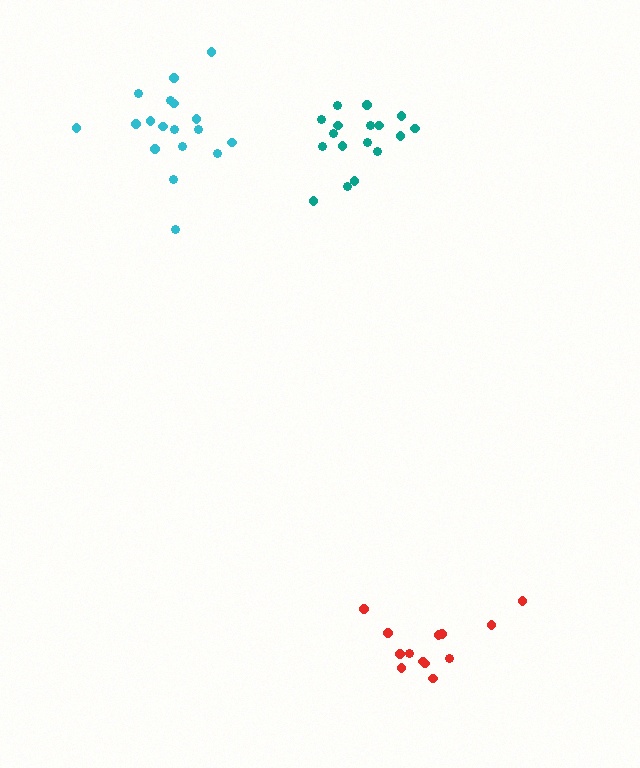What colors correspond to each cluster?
The clusters are colored: red, teal, cyan.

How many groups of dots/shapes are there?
There are 3 groups.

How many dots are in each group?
Group 1: 13 dots, Group 2: 17 dots, Group 3: 18 dots (48 total).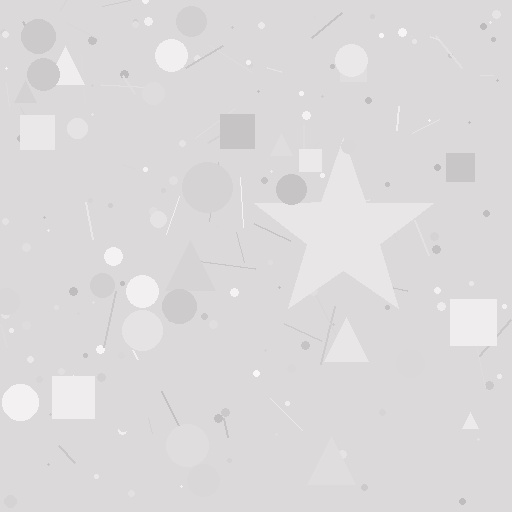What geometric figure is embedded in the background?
A star is embedded in the background.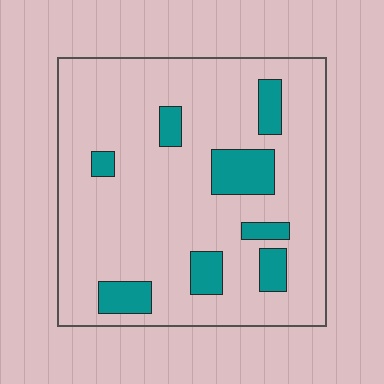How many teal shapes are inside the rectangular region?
8.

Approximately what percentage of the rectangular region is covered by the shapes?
Approximately 15%.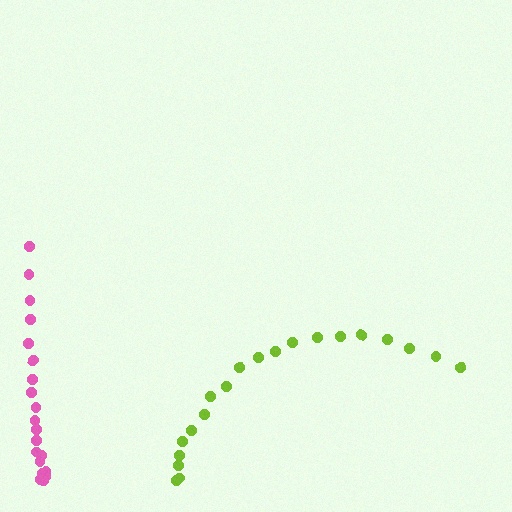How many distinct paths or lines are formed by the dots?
There are 2 distinct paths.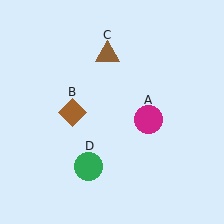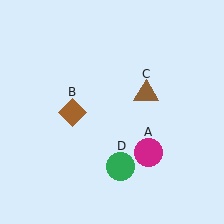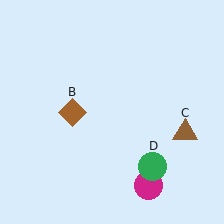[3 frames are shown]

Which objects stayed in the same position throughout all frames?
Brown diamond (object B) remained stationary.